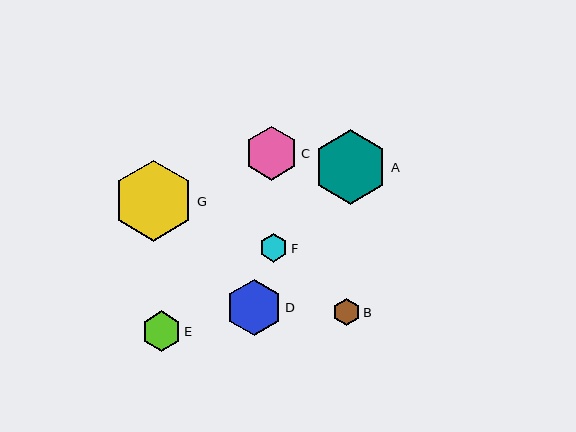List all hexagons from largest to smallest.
From largest to smallest: G, A, D, C, E, F, B.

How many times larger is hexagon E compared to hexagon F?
Hexagon E is approximately 1.4 times the size of hexagon F.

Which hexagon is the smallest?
Hexagon B is the smallest with a size of approximately 28 pixels.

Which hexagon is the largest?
Hexagon G is the largest with a size of approximately 80 pixels.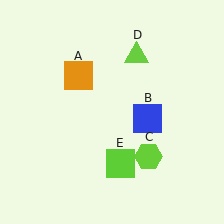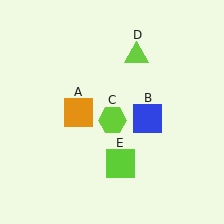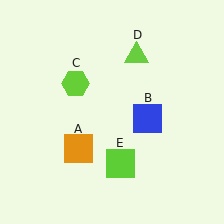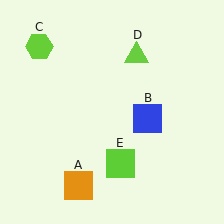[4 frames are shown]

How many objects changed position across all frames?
2 objects changed position: orange square (object A), lime hexagon (object C).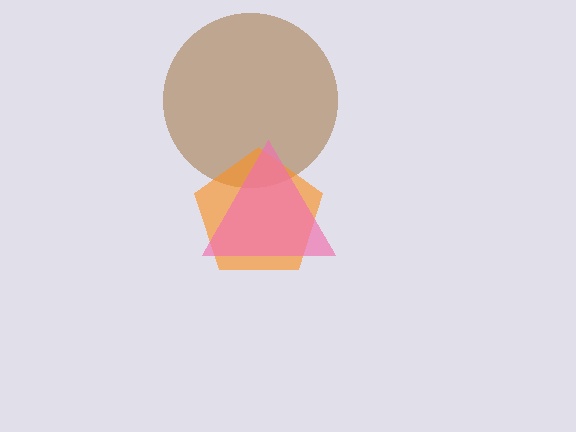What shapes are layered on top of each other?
The layered shapes are: a brown circle, an orange pentagon, a pink triangle.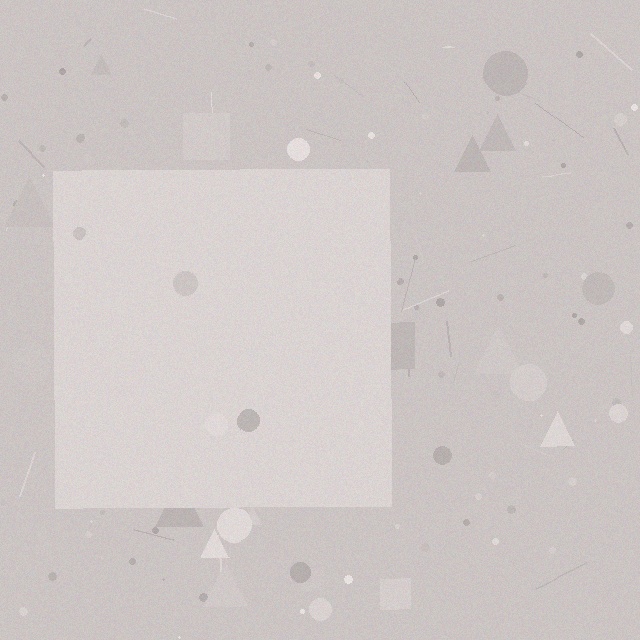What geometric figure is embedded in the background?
A square is embedded in the background.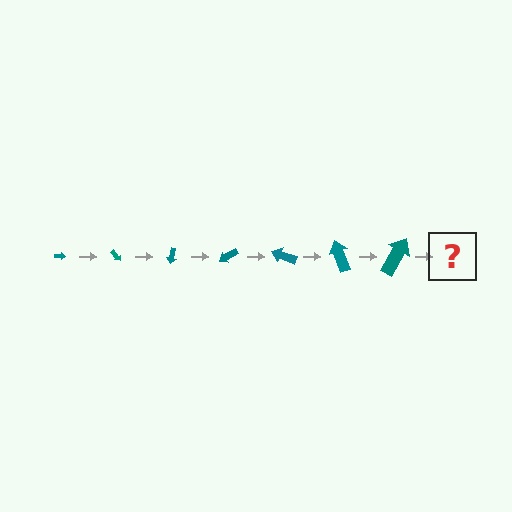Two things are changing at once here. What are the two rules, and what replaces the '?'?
The two rules are that the arrow grows larger each step and it rotates 50 degrees each step. The '?' should be an arrow, larger than the previous one and rotated 350 degrees from the start.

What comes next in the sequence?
The next element should be an arrow, larger than the previous one and rotated 350 degrees from the start.